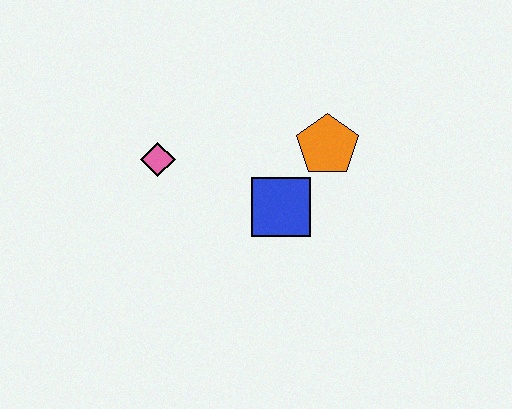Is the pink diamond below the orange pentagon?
Yes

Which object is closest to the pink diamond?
The blue square is closest to the pink diamond.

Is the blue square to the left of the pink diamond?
No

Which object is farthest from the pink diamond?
The orange pentagon is farthest from the pink diamond.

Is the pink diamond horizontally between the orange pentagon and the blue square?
No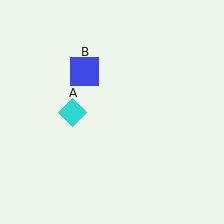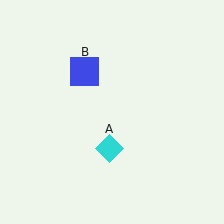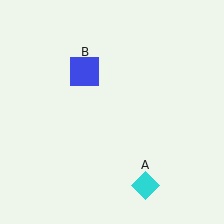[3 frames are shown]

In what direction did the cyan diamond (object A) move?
The cyan diamond (object A) moved down and to the right.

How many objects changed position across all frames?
1 object changed position: cyan diamond (object A).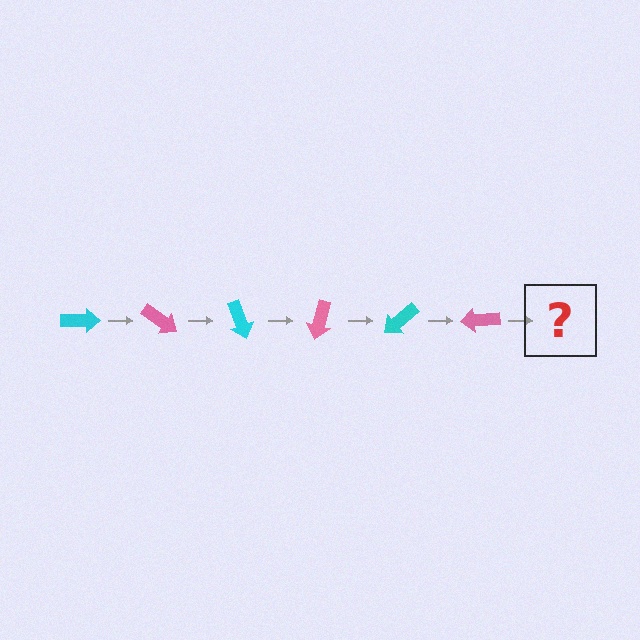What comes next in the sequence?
The next element should be a cyan arrow, rotated 210 degrees from the start.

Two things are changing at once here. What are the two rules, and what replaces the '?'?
The two rules are that it rotates 35 degrees each step and the color cycles through cyan and pink. The '?' should be a cyan arrow, rotated 210 degrees from the start.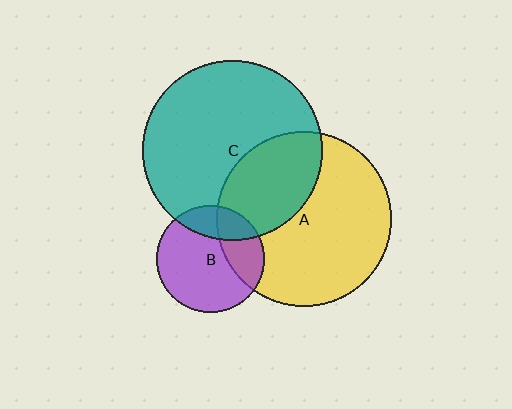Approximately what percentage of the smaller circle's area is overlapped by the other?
Approximately 35%.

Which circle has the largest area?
Circle C (teal).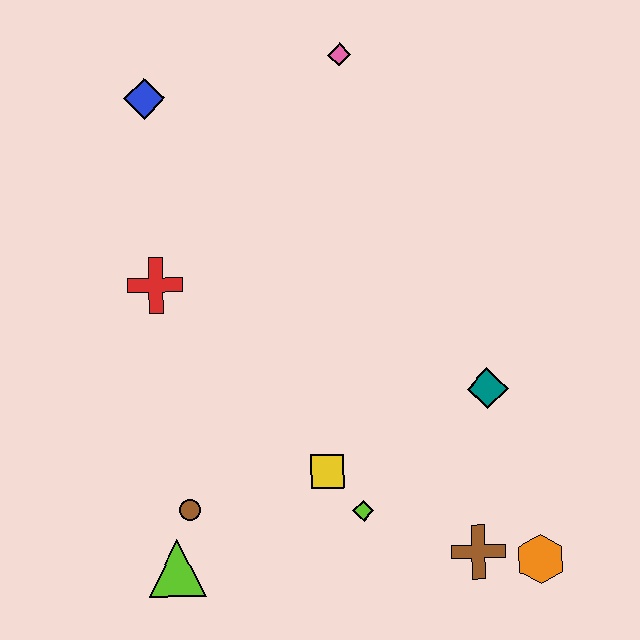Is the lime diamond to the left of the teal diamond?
Yes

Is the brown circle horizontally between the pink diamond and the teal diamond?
No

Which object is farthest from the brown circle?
The pink diamond is farthest from the brown circle.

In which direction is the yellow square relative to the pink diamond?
The yellow square is below the pink diamond.